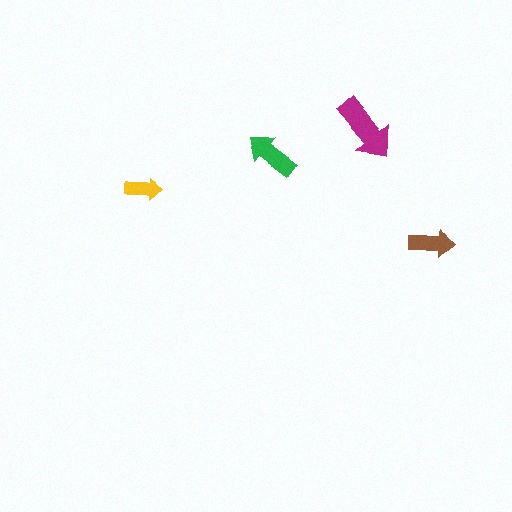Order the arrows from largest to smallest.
the magenta one, the green one, the brown one, the yellow one.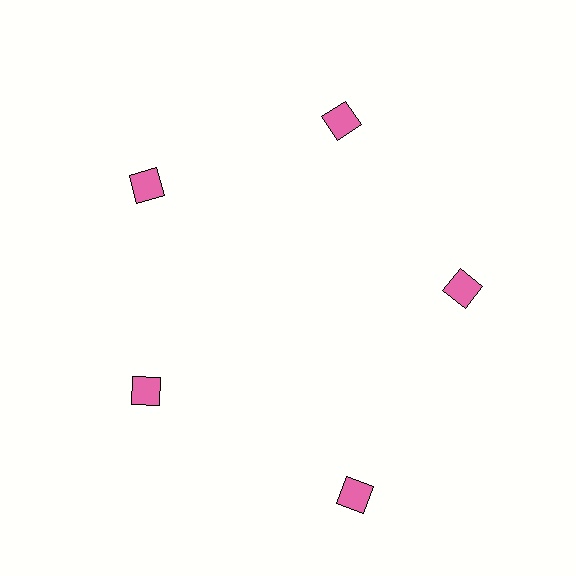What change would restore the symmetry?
The symmetry would be restored by moving it inward, back onto the ring so that all 5 squares sit at equal angles and equal distance from the center.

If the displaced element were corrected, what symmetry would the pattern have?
It would have 5-fold rotational symmetry — the pattern would map onto itself every 72 degrees.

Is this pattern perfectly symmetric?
No. The 5 pink squares are arranged in a ring, but one element near the 5 o'clock position is pushed outward from the center, breaking the 5-fold rotational symmetry.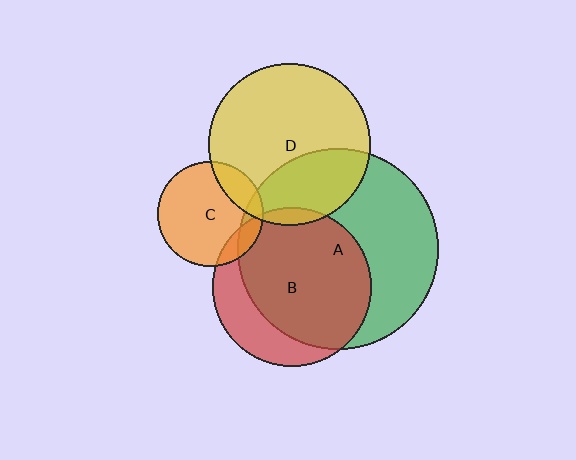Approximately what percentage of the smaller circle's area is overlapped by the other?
Approximately 5%.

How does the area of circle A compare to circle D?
Approximately 1.6 times.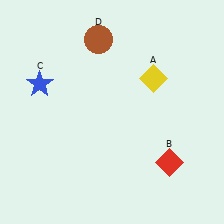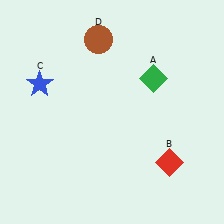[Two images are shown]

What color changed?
The diamond (A) changed from yellow in Image 1 to green in Image 2.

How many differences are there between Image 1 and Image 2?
There is 1 difference between the two images.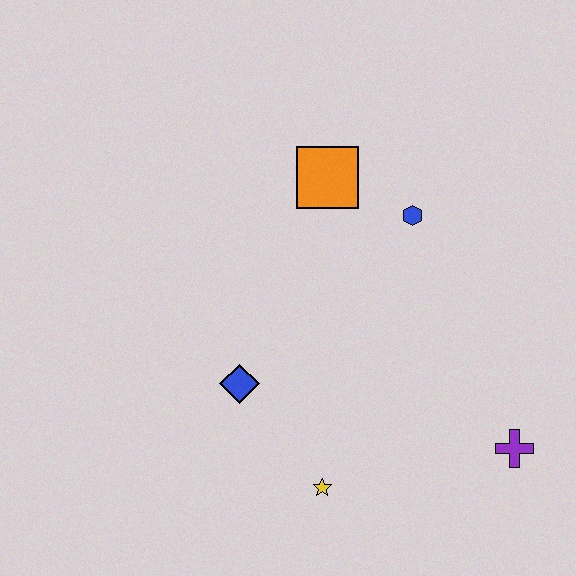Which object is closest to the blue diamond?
The yellow star is closest to the blue diamond.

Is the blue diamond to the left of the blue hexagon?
Yes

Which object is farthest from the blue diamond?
The purple cross is farthest from the blue diamond.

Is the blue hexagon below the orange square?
Yes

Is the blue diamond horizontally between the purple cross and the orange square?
No